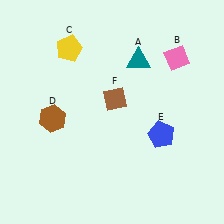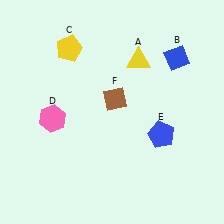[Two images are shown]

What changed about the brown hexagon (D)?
In Image 1, D is brown. In Image 2, it changed to pink.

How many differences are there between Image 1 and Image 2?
There are 3 differences between the two images.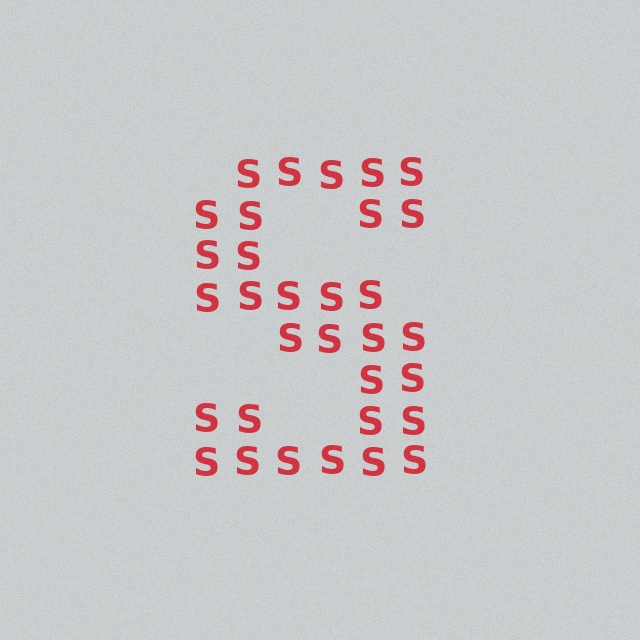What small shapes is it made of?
It is made of small letter S's.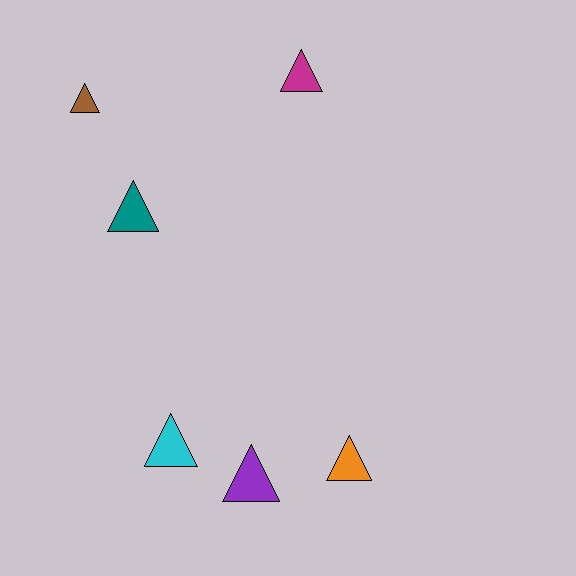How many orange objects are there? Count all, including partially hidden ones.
There is 1 orange object.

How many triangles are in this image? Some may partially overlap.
There are 6 triangles.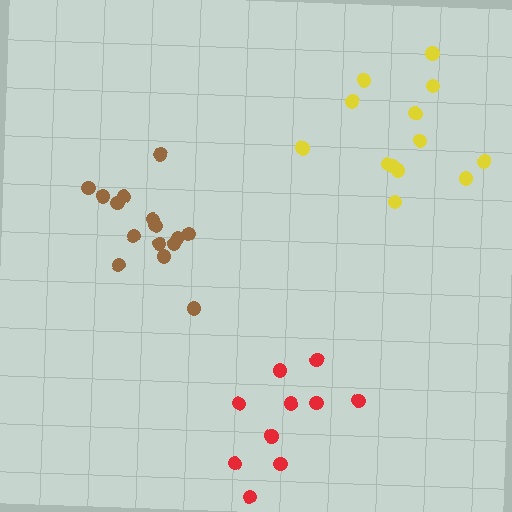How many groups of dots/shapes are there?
There are 3 groups.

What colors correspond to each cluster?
The clusters are colored: brown, red, yellow.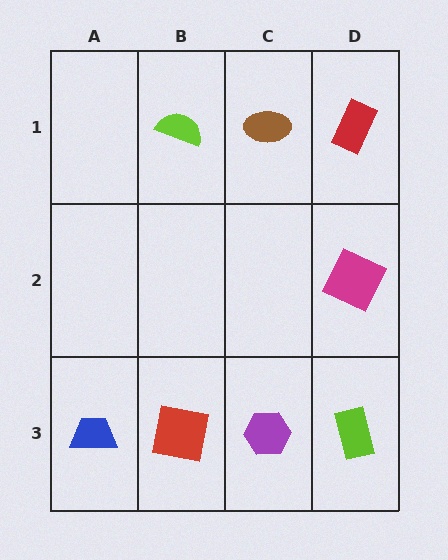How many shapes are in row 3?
4 shapes.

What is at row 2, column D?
A magenta square.